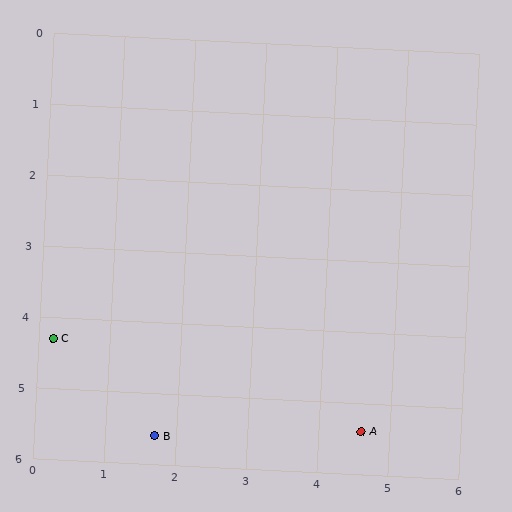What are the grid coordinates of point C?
Point C is at approximately (0.2, 4.3).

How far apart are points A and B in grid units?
Points A and B are about 2.9 grid units apart.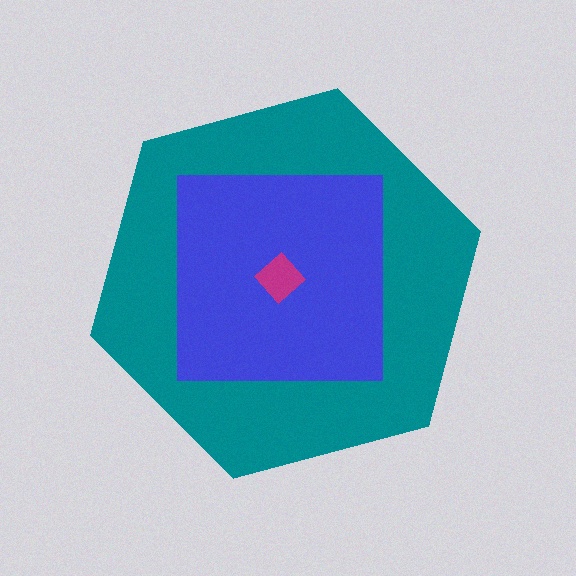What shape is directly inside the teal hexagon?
The blue square.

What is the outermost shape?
The teal hexagon.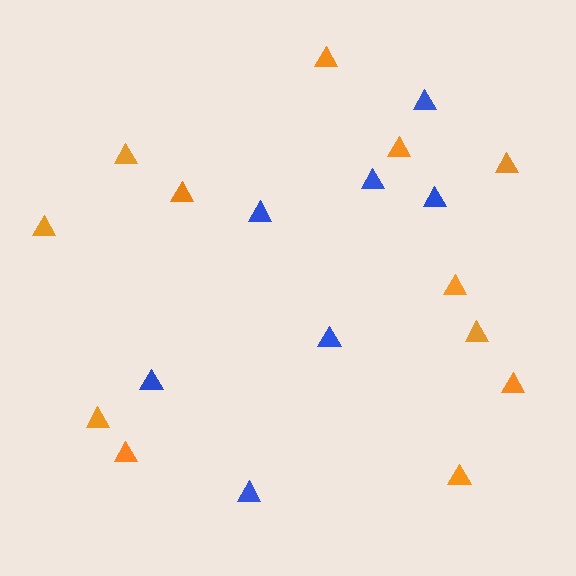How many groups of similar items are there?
There are 2 groups: one group of blue triangles (7) and one group of orange triangles (12).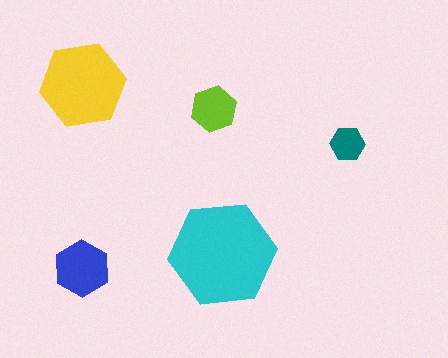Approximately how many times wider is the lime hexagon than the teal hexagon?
About 1.5 times wider.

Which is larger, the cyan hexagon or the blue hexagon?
The cyan one.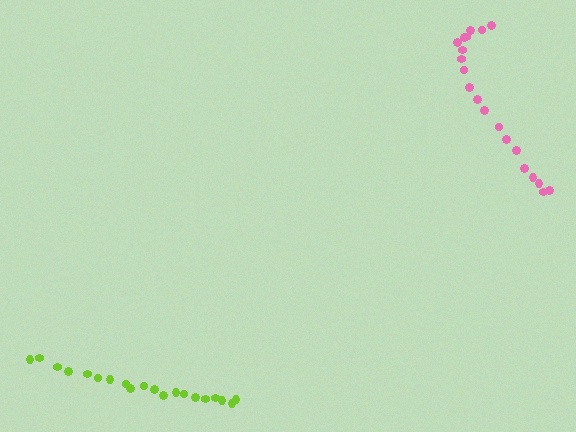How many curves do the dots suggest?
There are 2 distinct paths.